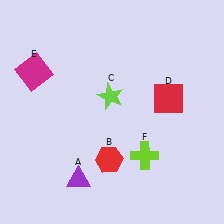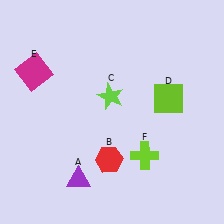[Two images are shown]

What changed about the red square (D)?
In Image 1, D is red. In Image 2, it changed to lime.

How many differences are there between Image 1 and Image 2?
There is 1 difference between the two images.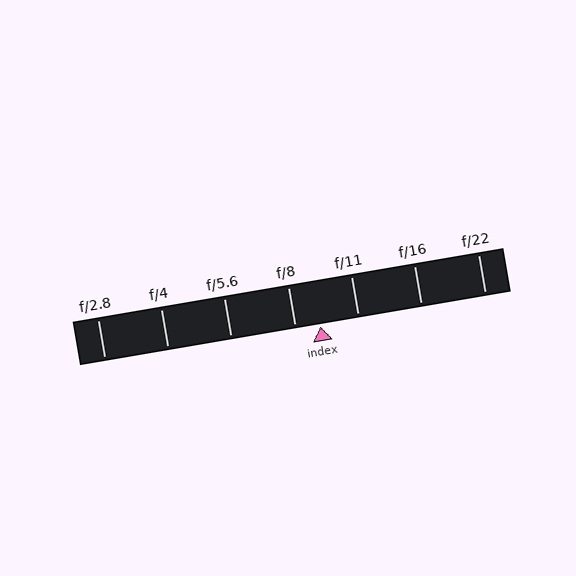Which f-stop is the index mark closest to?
The index mark is closest to f/8.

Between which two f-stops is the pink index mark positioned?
The index mark is between f/8 and f/11.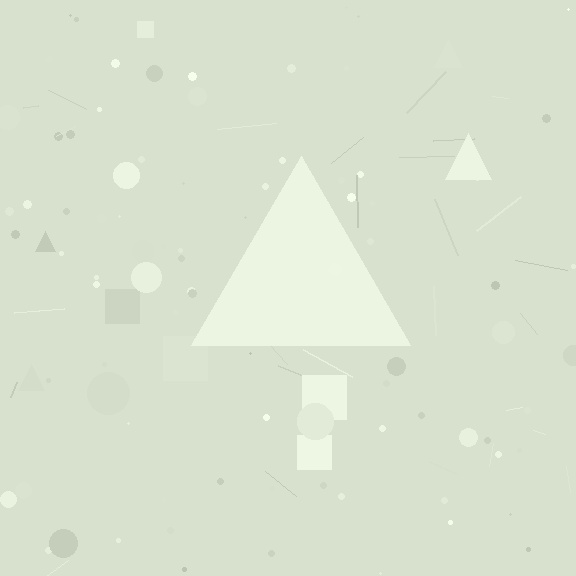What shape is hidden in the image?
A triangle is hidden in the image.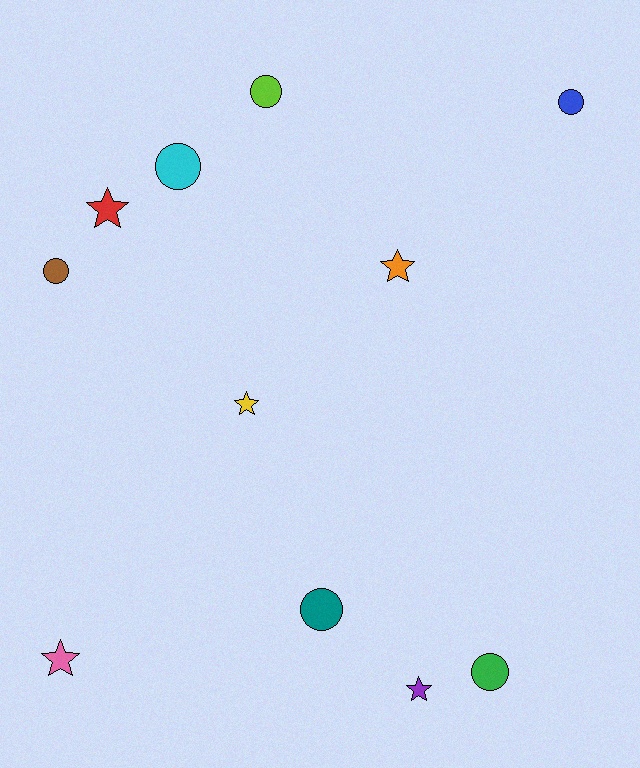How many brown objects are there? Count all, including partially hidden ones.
There is 1 brown object.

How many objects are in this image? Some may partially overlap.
There are 11 objects.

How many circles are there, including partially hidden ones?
There are 6 circles.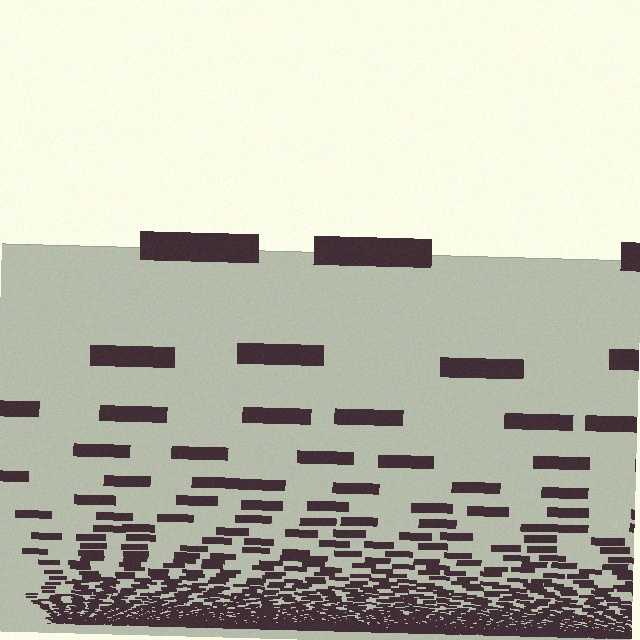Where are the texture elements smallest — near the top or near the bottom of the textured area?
Near the bottom.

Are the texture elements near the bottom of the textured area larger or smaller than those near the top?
Smaller. The gradient is inverted — elements near the bottom are smaller and denser.